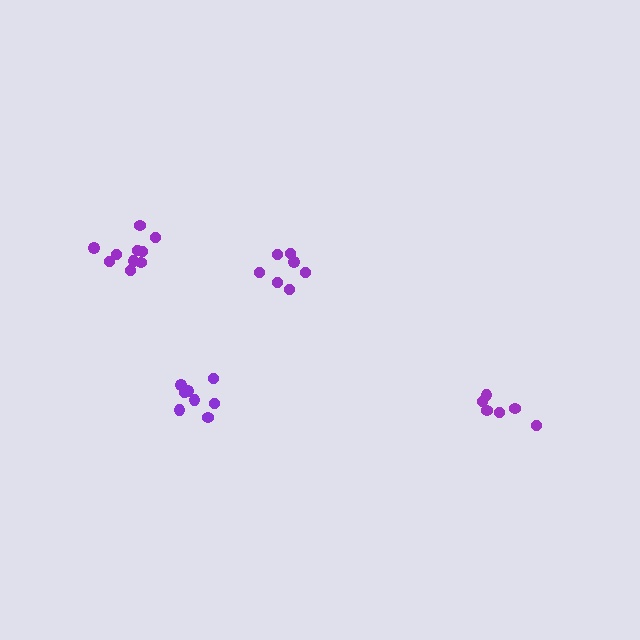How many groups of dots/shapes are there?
There are 4 groups.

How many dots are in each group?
Group 1: 8 dots, Group 2: 7 dots, Group 3: 10 dots, Group 4: 6 dots (31 total).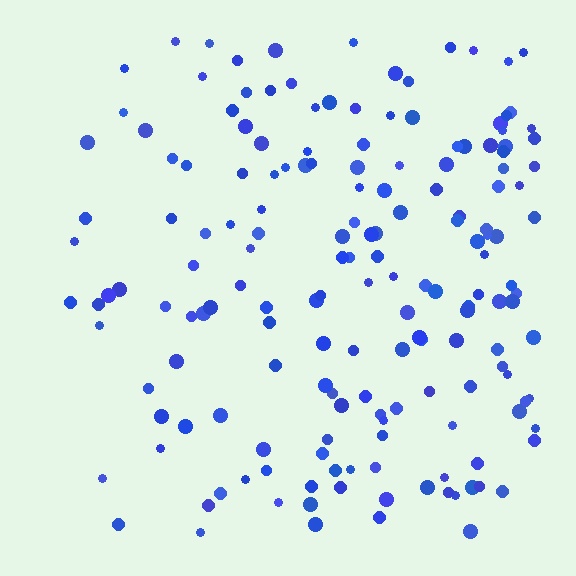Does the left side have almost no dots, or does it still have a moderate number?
Still a moderate number, just noticeably fewer than the right.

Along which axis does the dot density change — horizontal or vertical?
Horizontal.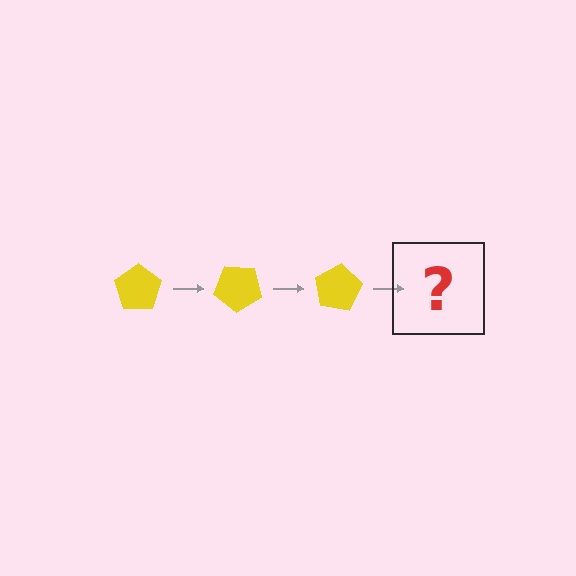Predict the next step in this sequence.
The next step is a yellow pentagon rotated 120 degrees.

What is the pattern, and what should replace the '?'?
The pattern is that the pentagon rotates 40 degrees each step. The '?' should be a yellow pentagon rotated 120 degrees.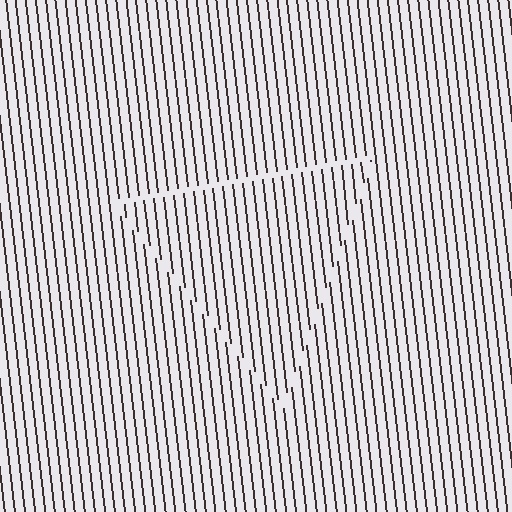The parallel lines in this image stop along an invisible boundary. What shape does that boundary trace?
An illusory triangle. The interior of the shape contains the same grating, shifted by half a period — the contour is defined by the phase discontinuity where line-ends from the inner and outer gratings abut.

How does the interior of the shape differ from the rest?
The interior of the shape contains the same grating, shifted by half a period — the contour is defined by the phase discontinuity where line-ends from the inner and outer gratings abut.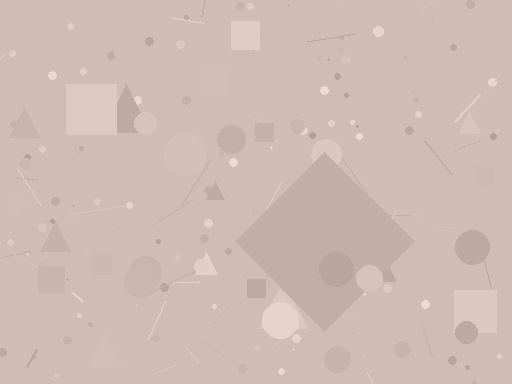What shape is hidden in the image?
A diamond is hidden in the image.